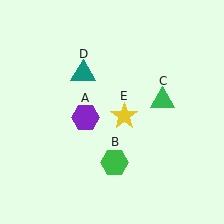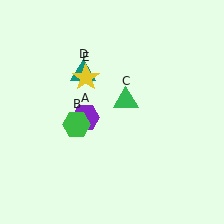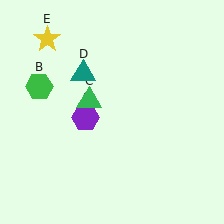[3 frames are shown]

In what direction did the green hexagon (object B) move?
The green hexagon (object B) moved up and to the left.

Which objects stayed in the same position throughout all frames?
Purple hexagon (object A) and teal triangle (object D) remained stationary.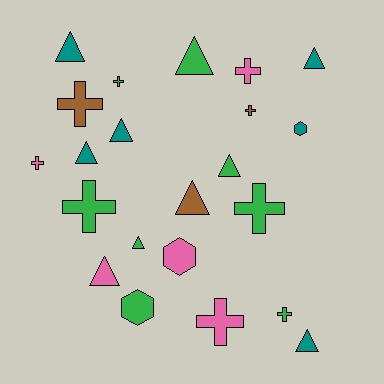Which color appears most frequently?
Green, with 8 objects.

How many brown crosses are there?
There are 2 brown crosses.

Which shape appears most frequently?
Triangle, with 10 objects.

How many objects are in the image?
There are 22 objects.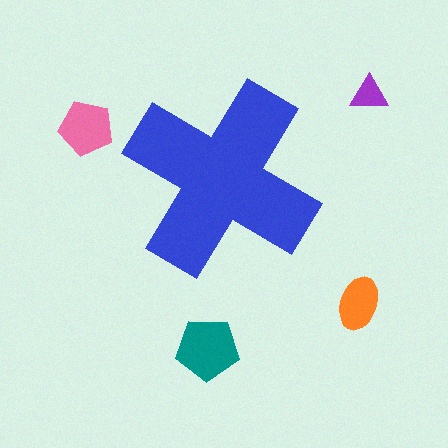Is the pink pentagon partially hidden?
No, the pink pentagon is fully visible.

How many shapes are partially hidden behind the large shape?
0 shapes are partially hidden.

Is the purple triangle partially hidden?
No, the purple triangle is fully visible.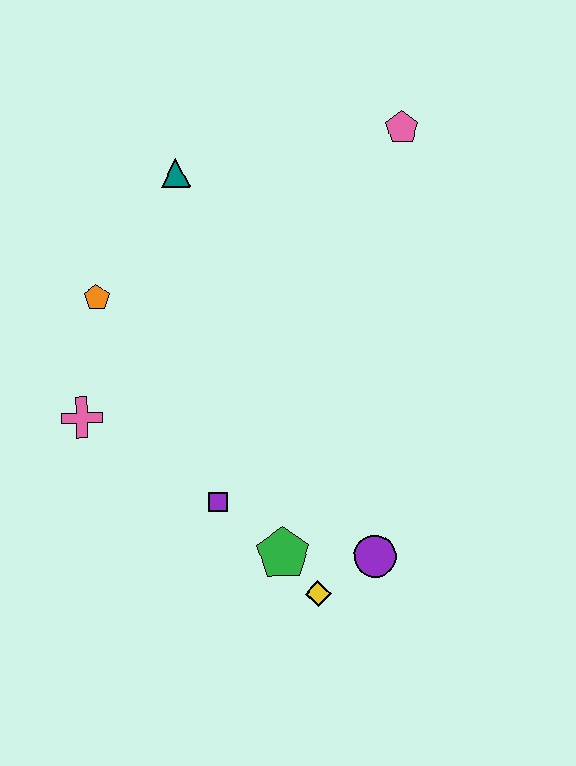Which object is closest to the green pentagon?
The yellow diamond is closest to the green pentagon.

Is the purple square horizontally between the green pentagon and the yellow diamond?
No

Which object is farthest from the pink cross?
The pink pentagon is farthest from the pink cross.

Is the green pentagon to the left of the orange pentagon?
No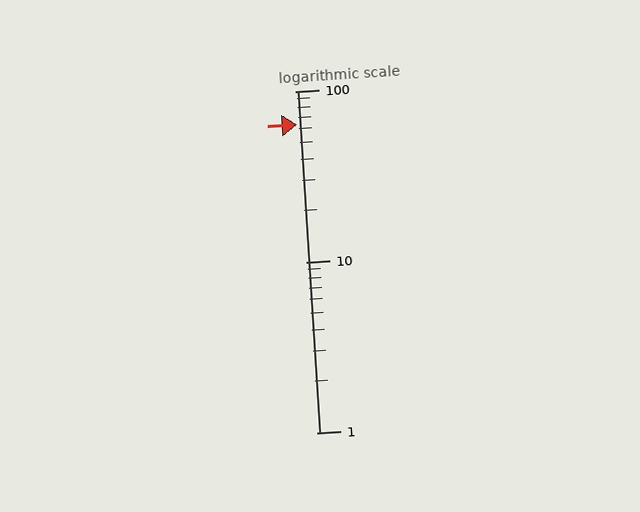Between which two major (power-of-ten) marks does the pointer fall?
The pointer is between 10 and 100.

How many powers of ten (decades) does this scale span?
The scale spans 2 decades, from 1 to 100.